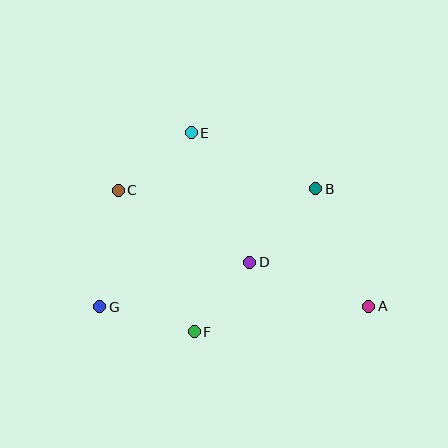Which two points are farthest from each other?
Points A and C are farthest from each other.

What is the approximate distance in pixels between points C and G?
The distance between C and G is approximately 118 pixels.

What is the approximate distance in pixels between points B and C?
The distance between B and C is approximately 198 pixels.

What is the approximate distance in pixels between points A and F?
The distance between A and F is approximately 176 pixels.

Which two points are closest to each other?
Points D and F are closest to each other.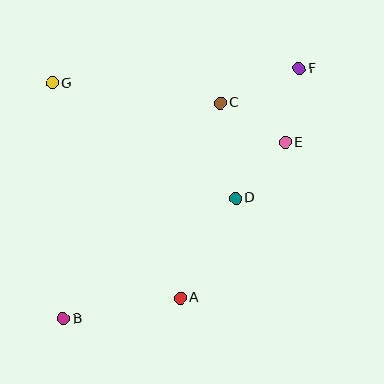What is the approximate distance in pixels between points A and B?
The distance between A and B is approximately 118 pixels.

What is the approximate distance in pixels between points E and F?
The distance between E and F is approximately 75 pixels.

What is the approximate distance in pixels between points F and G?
The distance between F and G is approximately 248 pixels.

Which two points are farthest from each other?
Points B and F are farthest from each other.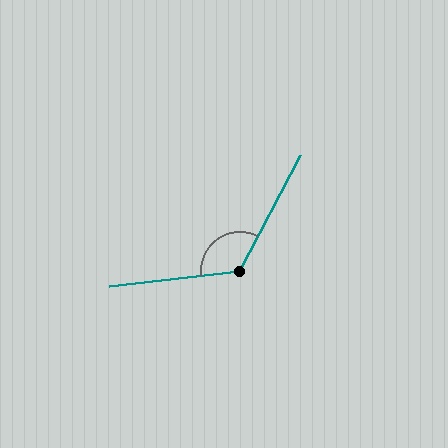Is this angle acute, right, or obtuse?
It is obtuse.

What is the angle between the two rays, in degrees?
Approximately 124 degrees.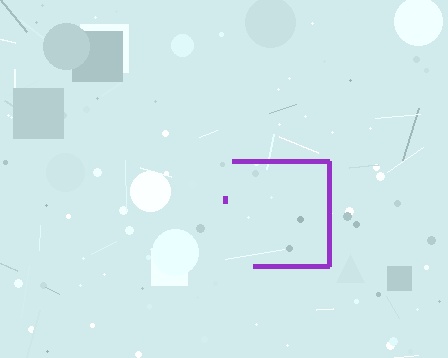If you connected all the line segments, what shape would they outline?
They would outline a square.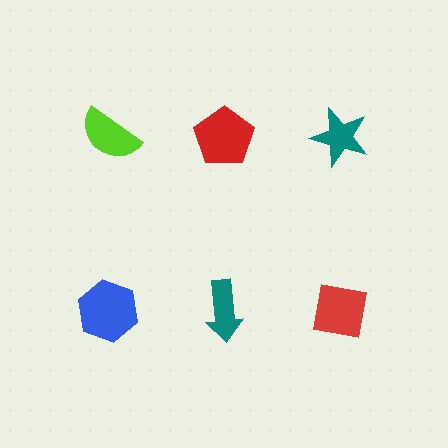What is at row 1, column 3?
A teal star.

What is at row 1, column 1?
A lime semicircle.